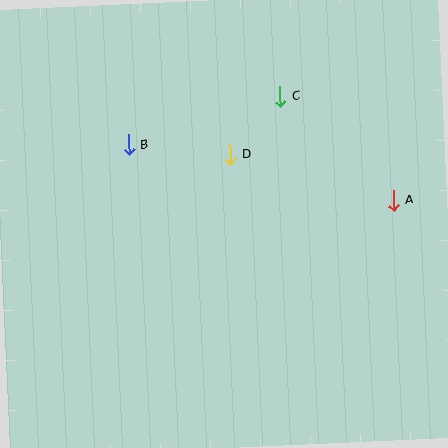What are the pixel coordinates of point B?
Point B is at (129, 145).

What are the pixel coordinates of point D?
Point D is at (230, 155).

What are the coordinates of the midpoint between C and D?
The midpoint between C and D is at (255, 126).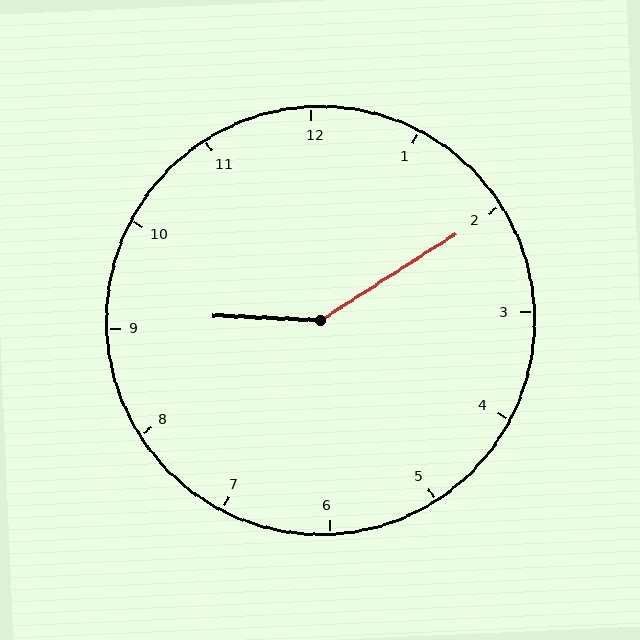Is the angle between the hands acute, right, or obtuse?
It is obtuse.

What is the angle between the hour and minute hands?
Approximately 145 degrees.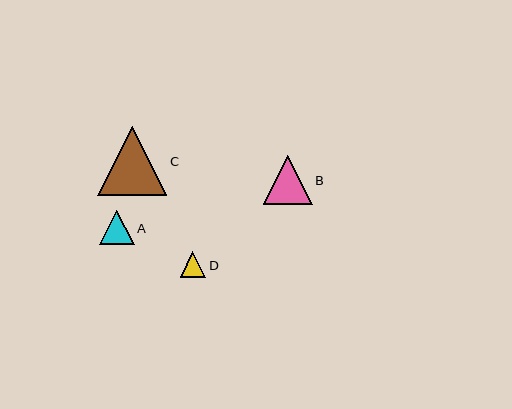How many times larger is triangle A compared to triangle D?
Triangle A is approximately 1.3 times the size of triangle D.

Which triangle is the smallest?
Triangle D is the smallest with a size of approximately 26 pixels.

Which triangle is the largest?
Triangle C is the largest with a size of approximately 69 pixels.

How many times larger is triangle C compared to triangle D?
Triangle C is approximately 2.7 times the size of triangle D.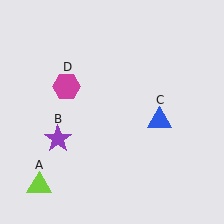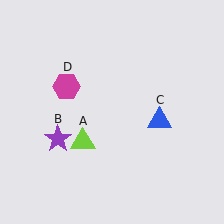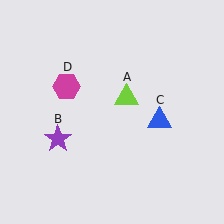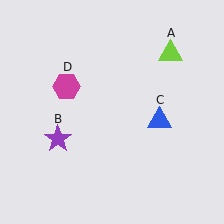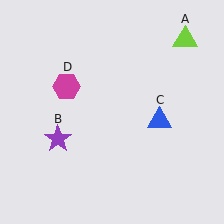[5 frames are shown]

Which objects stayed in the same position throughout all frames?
Purple star (object B) and blue triangle (object C) and magenta hexagon (object D) remained stationary.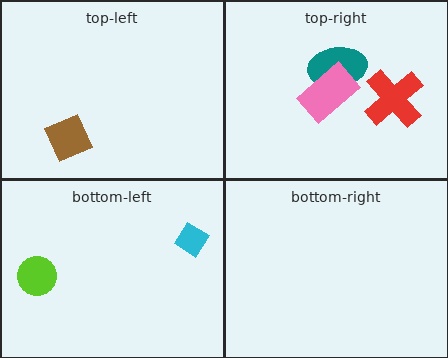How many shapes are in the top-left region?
1.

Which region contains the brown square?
The top-left region.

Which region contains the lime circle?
The bottom-left region.